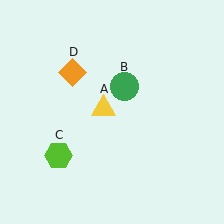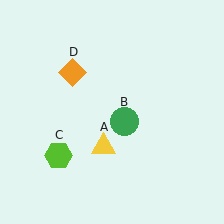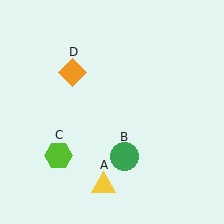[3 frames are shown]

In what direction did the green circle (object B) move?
The green circle (object B) moved down.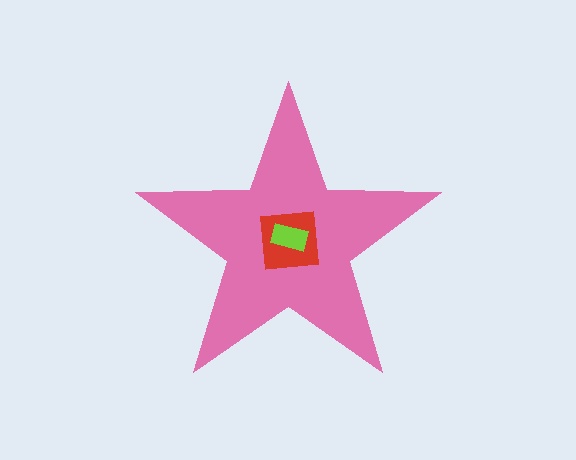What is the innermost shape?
The lime rectangle.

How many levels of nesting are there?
3.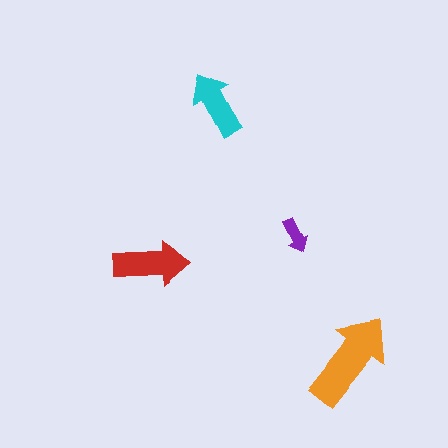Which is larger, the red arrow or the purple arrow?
The red one.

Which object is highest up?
The cyan arrow is topmost.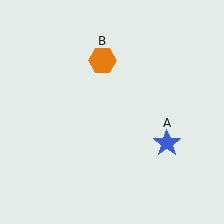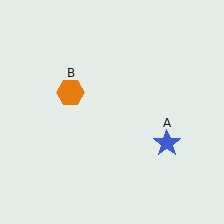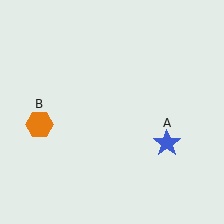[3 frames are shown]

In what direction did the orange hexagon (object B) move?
The orange hexagon (object B) moved down and to the left.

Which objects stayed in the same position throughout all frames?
Blue star (object A) remained stationary.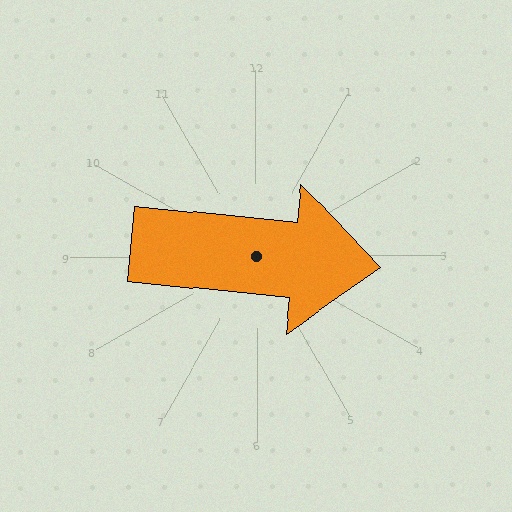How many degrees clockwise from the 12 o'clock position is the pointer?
Approximately 96 degrees.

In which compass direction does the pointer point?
East.